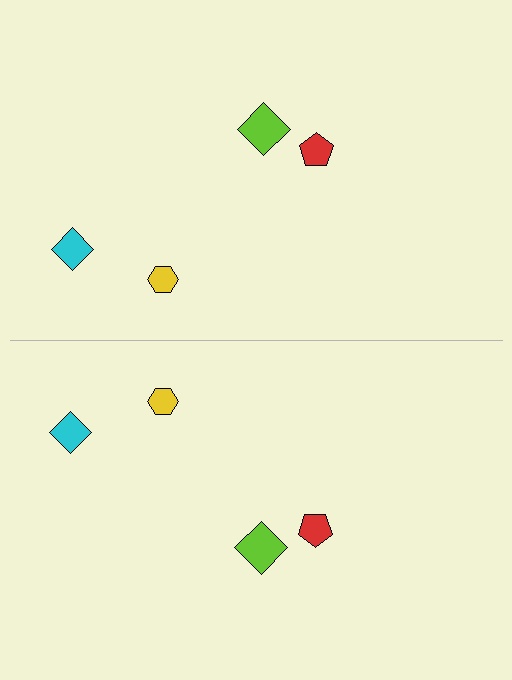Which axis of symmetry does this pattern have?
The pattern has a horizontal axis of symmetry running through the center of the image.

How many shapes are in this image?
There are 8 shapes in this image.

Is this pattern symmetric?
Yes, this pattern has bilateral (reflection) symmetry.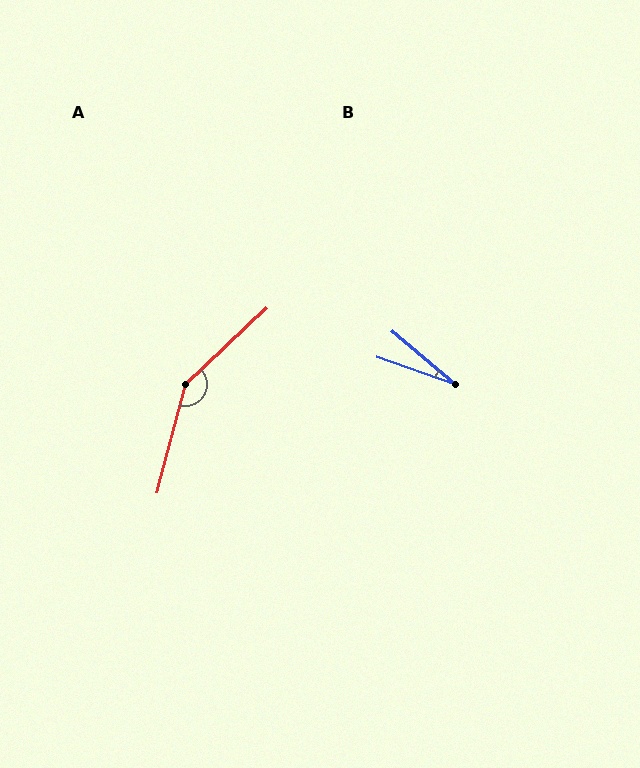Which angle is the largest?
A, at approximately 148 degrees.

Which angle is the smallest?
B, at approximately 21 degrees.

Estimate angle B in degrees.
Approximately 21 degrees.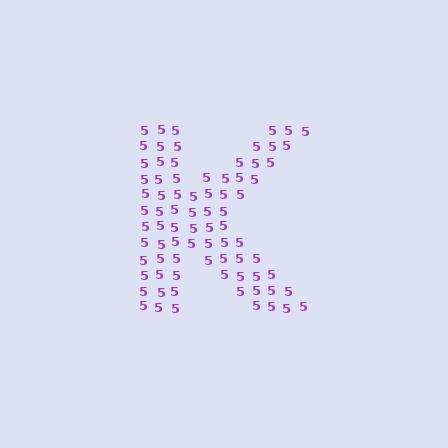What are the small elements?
The small elements are digit 5's.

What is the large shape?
The large shape is the letter K.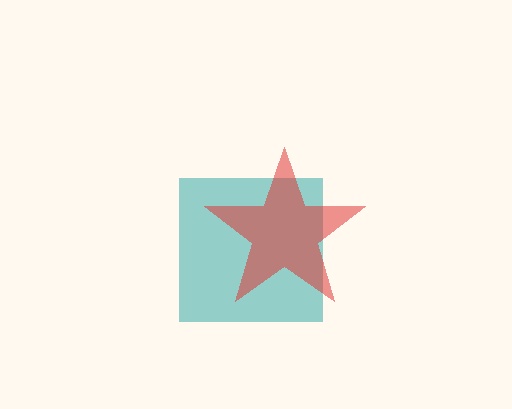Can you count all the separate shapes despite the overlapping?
Yes, there are 2 separate shapes.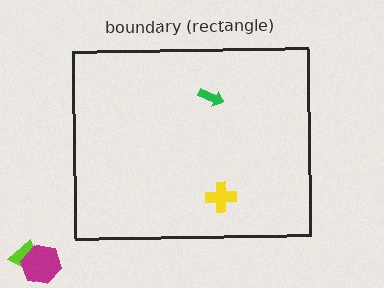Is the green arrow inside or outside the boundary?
Inside.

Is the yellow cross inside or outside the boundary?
Inside.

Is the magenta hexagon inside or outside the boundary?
Outside.